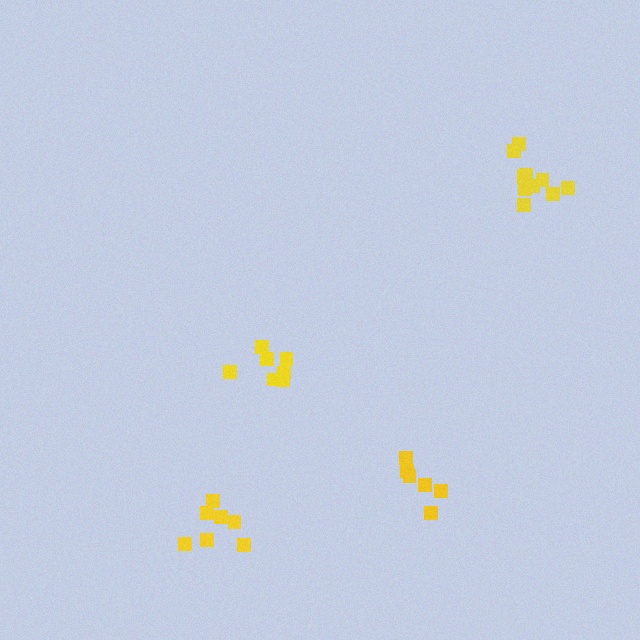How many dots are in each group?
Group 1: 7 dots, Group 2: 6 dots, Group 3: 7 dots, Group 4: 10 dots (30 total).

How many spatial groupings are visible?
There are 4 spatial groupings.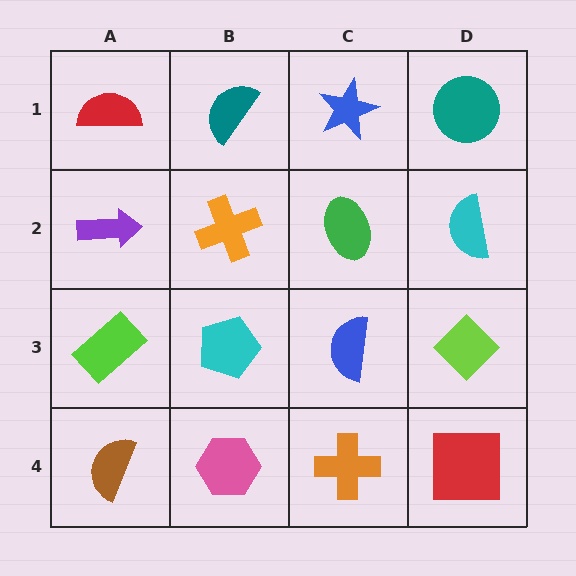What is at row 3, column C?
A blue semicircle.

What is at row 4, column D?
A red square.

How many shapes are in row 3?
4 shapes.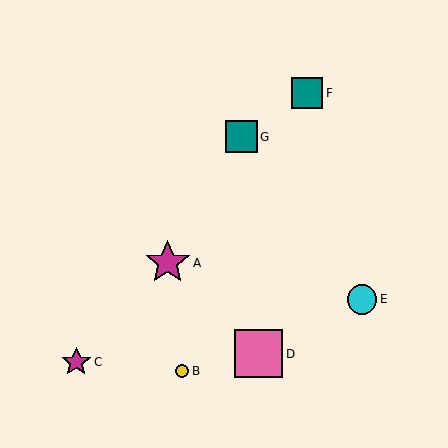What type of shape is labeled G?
Shape G is a teal square.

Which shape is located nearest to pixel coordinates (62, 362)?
The magenta star (labeled C) at (76, 362) is nearest to that location.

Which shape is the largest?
The pink square (labeled D) is the largest.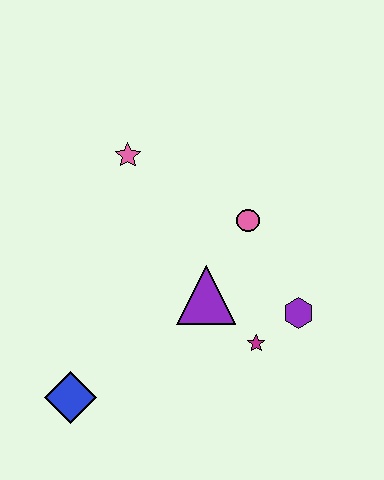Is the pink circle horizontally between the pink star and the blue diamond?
No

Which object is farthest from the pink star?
The blue diamond is farthest from the pink star.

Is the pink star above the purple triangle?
Yes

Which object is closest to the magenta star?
The purple hexagon is closest to the magenta star.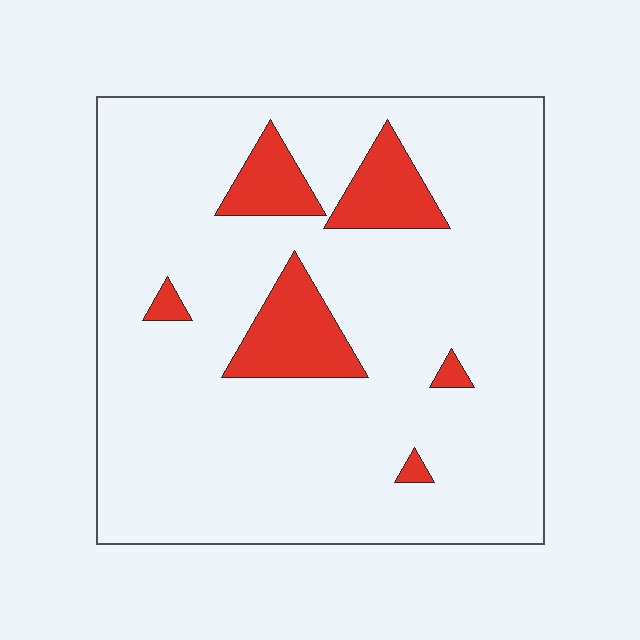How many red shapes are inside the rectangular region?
6.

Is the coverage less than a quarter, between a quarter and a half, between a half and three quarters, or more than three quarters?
Less than a quarter.